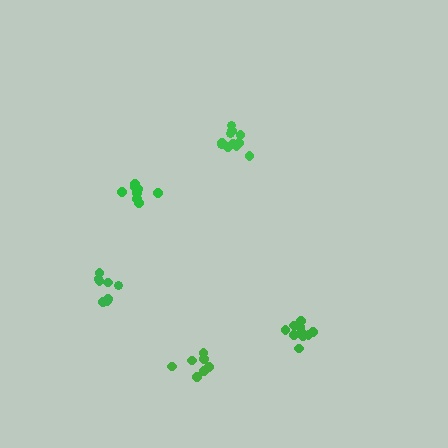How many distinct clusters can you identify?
There are 5 distinct clusters.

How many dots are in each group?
Group 1: 7 dots, Group 2: 8 dots, Group 3: 10 dots, Group 4: 11 dots, Group 5: 8 dots (44 total).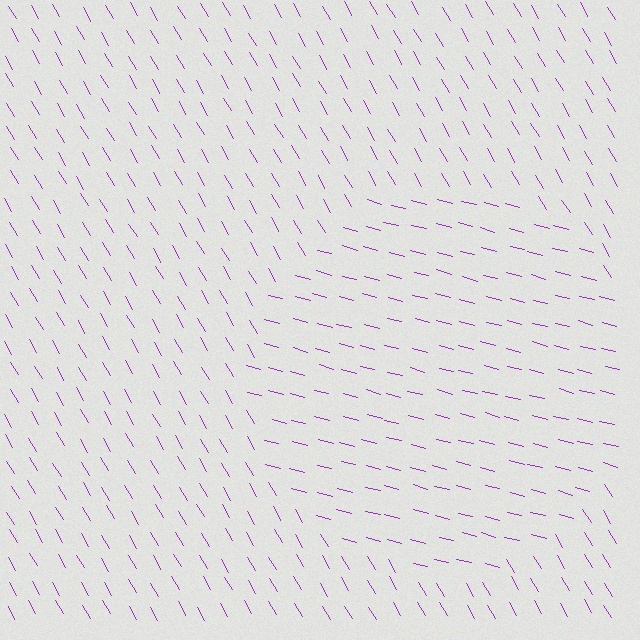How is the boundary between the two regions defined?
The boundary is defined purely by a change in line orientation (approximately 45 degrees difference). All lines are the same color and thickness.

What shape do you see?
I see a circle.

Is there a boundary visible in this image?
Yes, there is a texture boundary formed by a change in line orientation.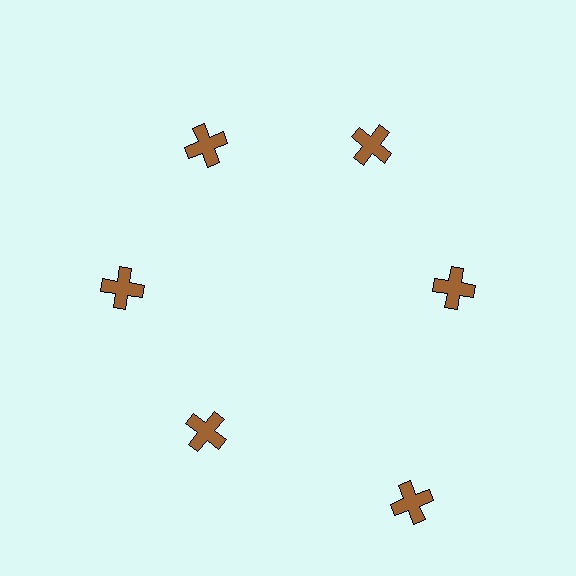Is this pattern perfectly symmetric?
No. The 6 brown crosses are arranged in a ring, but one element near the 5 o'clock position is pushed outward from the center, breaking the 6-fold rotational symmetry.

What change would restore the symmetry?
The symmetry would be restored by moving it inward, back onto the ring so that all 6 crosses sit at equal angles and equal distance from the center.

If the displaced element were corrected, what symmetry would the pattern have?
It would have 6-fold rotational symmetry — the pattern would map onto itself every 60 degrees.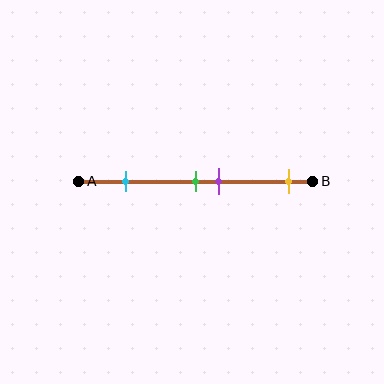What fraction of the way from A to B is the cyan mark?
The cyan mark is approximately 20% (0.2) of the way from A to B.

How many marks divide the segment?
There are 4 marks dividing the segment.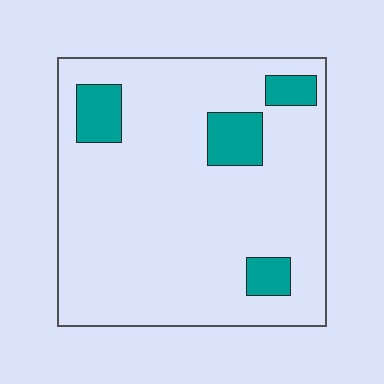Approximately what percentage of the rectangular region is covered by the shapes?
Approximately 10%.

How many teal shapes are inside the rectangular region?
4.